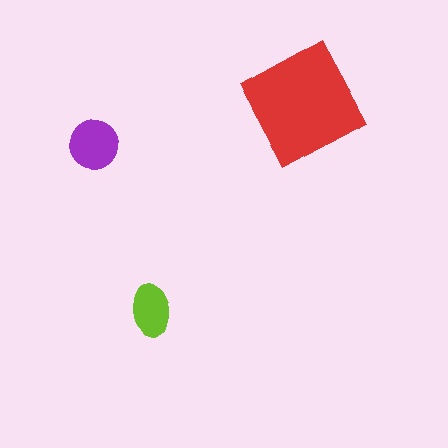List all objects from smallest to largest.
The lime ellipse, the purple circle, the red square.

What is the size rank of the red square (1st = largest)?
1st.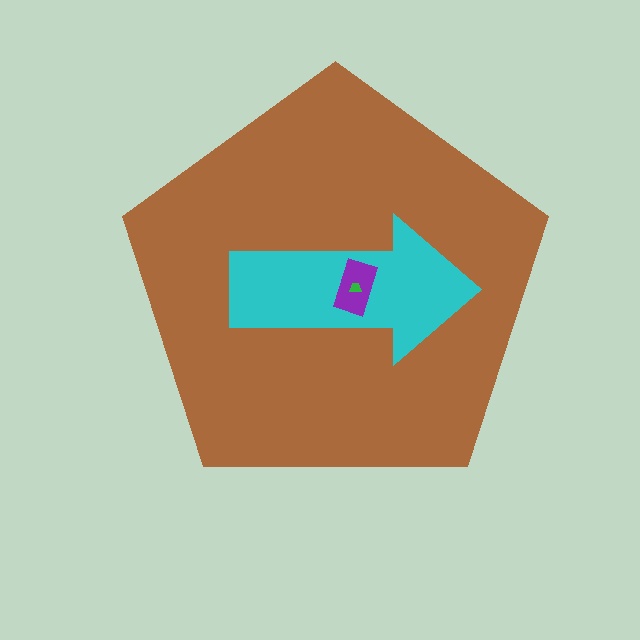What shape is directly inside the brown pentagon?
The cyan arrow.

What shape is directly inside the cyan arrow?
The purple rectangle.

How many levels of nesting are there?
4.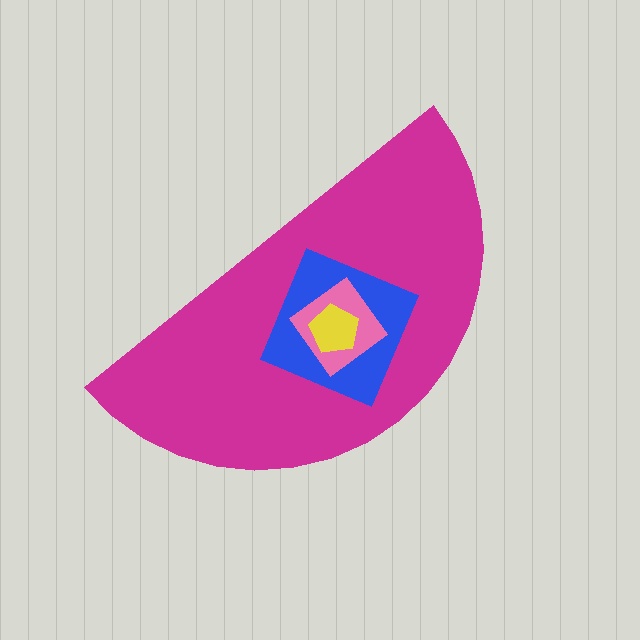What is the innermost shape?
The yellow pentagon.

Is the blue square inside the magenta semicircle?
Yes.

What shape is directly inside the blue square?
The pink diamond.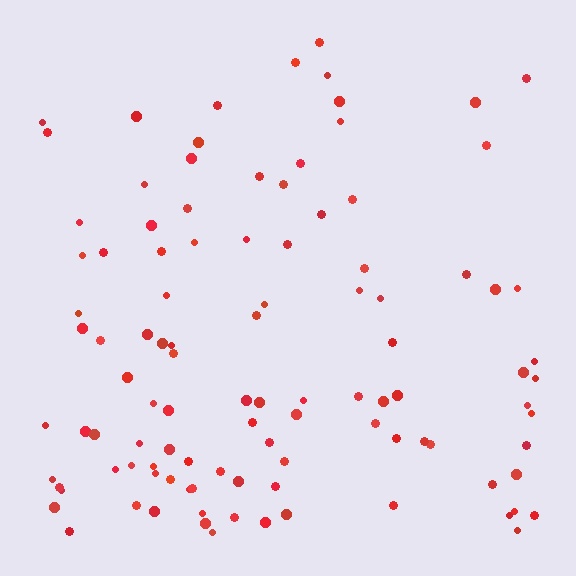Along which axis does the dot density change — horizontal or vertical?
Vertical.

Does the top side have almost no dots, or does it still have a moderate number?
Still a moderate number, just noticeably fewer than the bottom.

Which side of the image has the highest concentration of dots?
The bottom.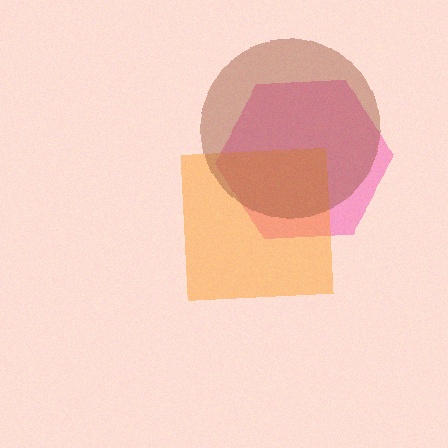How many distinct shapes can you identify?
There are 3 distinct shapes: a pink hexagon, an orange square, a brown circle.